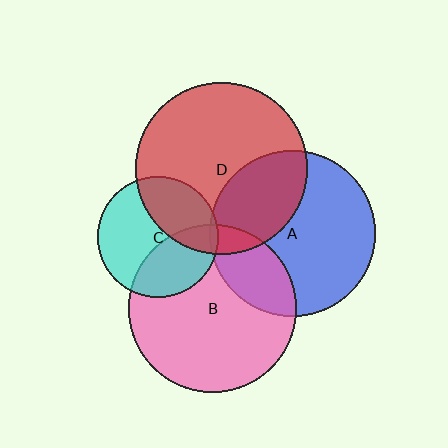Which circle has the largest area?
Circle D (red).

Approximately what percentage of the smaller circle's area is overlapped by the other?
Approximately 5%.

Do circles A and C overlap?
Yes.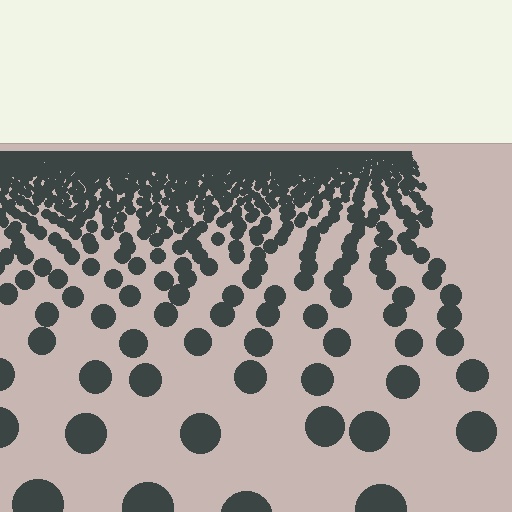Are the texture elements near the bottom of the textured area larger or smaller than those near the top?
Larger. Near the bottom, elements are closer to the viewer and appear at a bigger on-screen size.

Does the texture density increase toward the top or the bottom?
Density increases toward the top.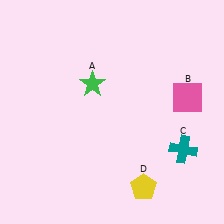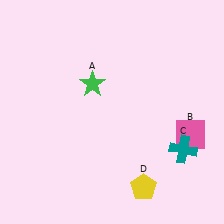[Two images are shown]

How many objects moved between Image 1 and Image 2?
1 object moved between the two images.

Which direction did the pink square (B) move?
The pink square (B) moved down.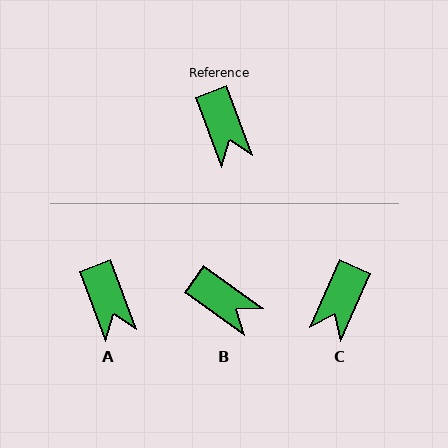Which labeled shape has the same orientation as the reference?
A.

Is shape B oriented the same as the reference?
No, it is off by about 34 degrees.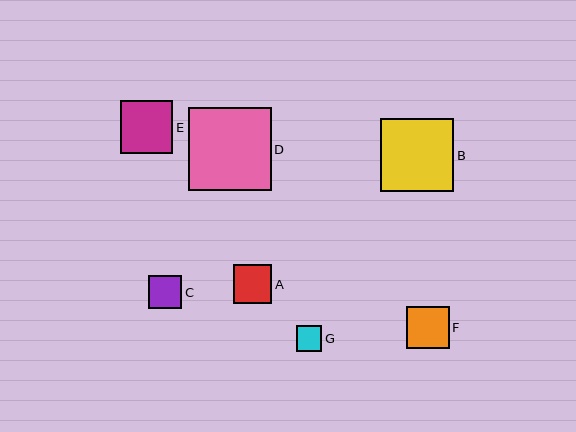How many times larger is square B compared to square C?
Square B is approximately 2.2 times the size of square C.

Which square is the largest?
Square D is the largest with a size of approximately 83 pixels.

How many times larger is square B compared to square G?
Square B is approximately 2.9 times the size of square G.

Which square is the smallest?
Square G is the smallest with a size of approximately 25 pixels.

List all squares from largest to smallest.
From largest to smallest: D, B, E, F, A, C, G.